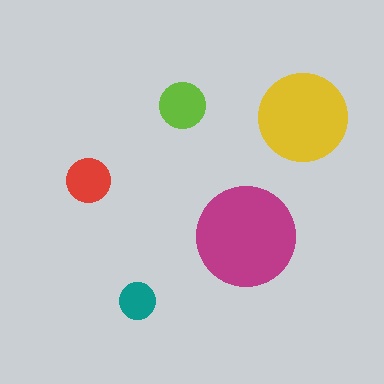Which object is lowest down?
The teal circle is bottommost.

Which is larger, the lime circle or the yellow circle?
The yellow one.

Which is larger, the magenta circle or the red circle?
The magenta one.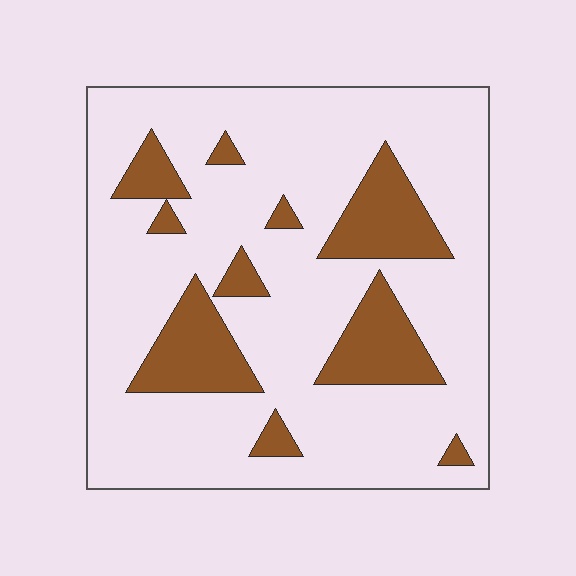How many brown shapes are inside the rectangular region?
10.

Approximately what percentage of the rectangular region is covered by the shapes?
Approximately 20%.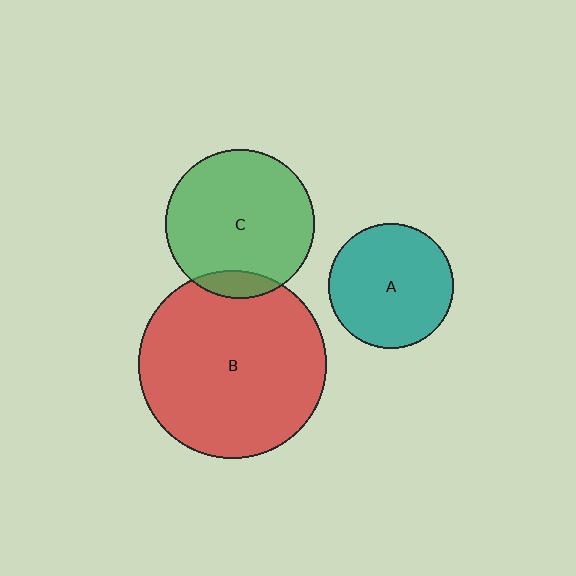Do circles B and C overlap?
Yes.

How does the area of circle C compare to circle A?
Approximately 1.4 times.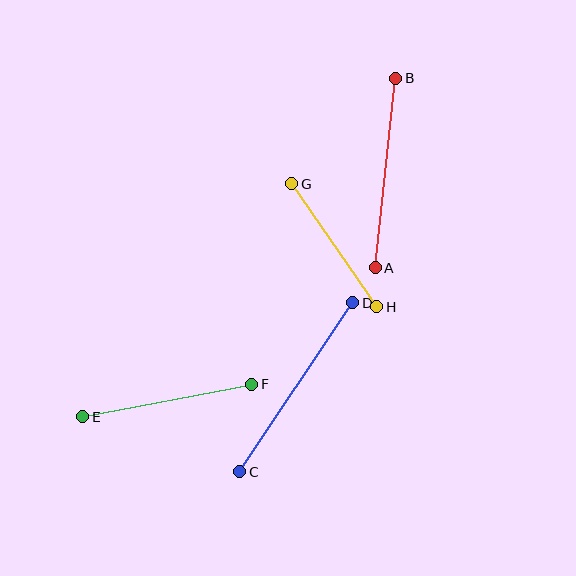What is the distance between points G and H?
The distance is approximately 150 pixels.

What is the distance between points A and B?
The distance is approximately 191 pixels.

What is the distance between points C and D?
The distance is approximately 203 pixels.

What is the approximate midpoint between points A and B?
The midpoint is at approximately (386, 173) pixels.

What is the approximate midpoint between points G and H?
The midpoint is at approximately (334, 245) pixels.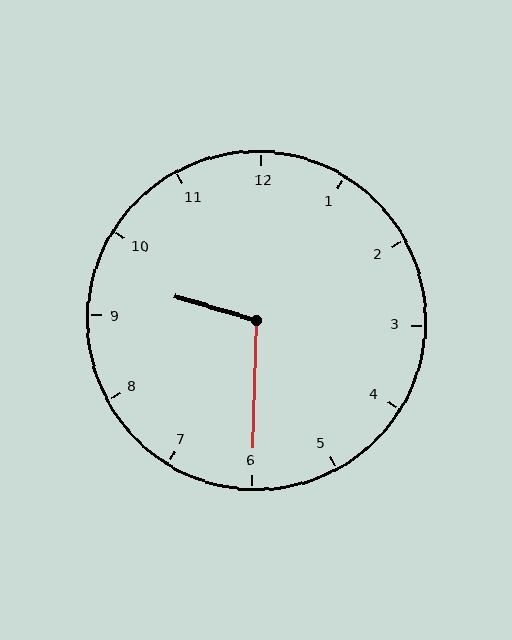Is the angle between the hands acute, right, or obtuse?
It is obtuse.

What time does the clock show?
9:30.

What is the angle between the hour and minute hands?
Approximately 105 degrees.